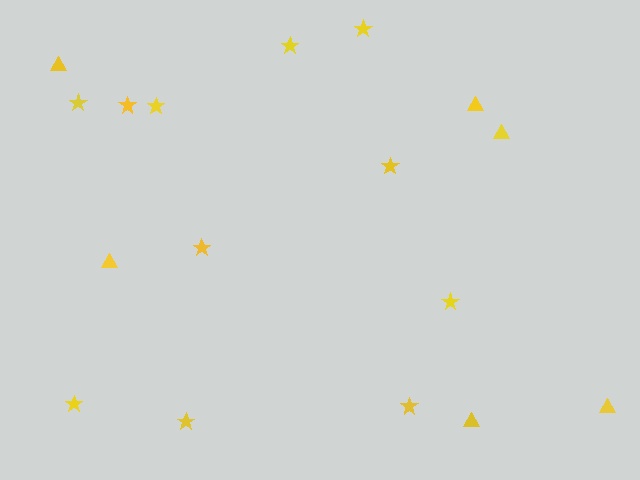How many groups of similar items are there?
There are 2 groups: one group of triangles (6) and one group of stars (11).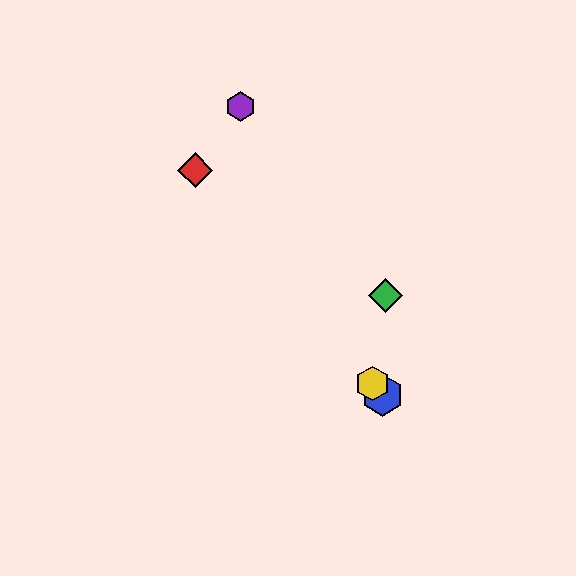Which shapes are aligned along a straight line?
The red diamond, the blue hexagon, the yellow hexagon are aligned along a straight line.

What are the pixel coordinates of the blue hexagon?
The blue hexagon is at (383, 395).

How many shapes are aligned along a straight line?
3 shapes (the red diamond, the blue hexagon, the yellow hexagon) are aligned along a straight line.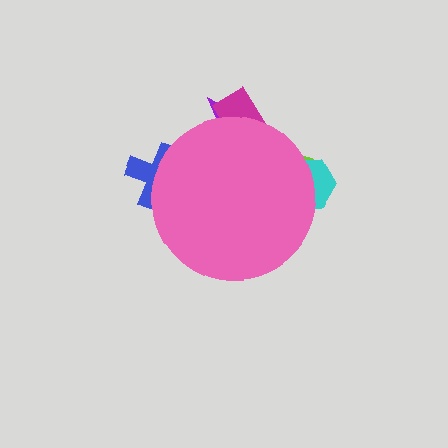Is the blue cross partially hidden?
Yes, the blue cross is partially hidden behind the pink circle.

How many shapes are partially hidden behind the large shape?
5 shapes are partially hidden.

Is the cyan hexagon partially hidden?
Yes, the cyan hexagon is partially hidden behind the pink circle.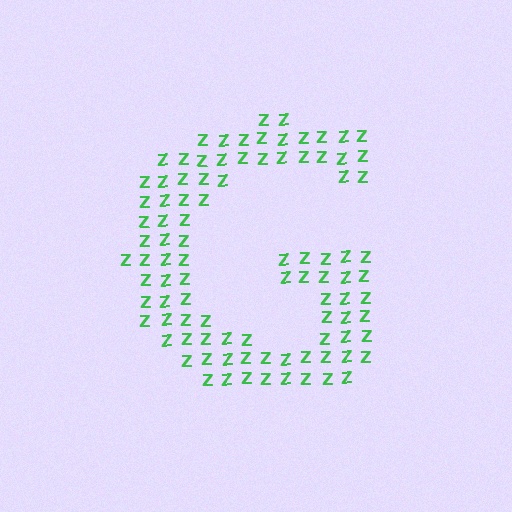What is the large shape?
The large shape is the letter G.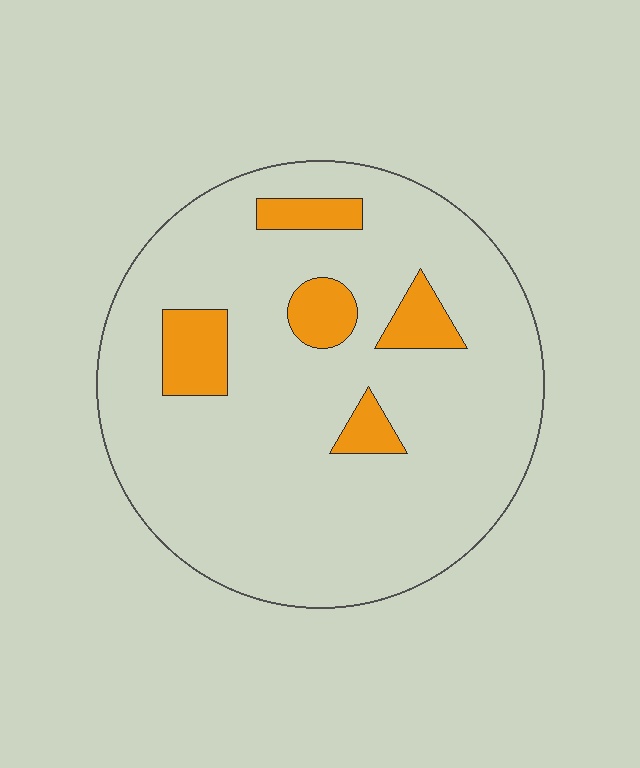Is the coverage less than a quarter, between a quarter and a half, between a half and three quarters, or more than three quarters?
Less than a quarter.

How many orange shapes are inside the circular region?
5.